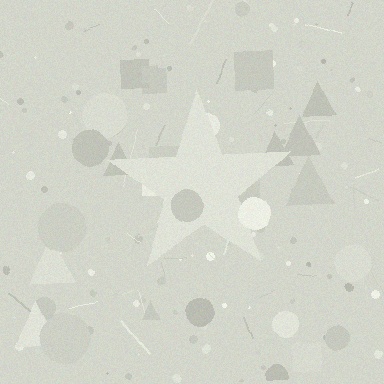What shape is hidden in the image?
A star is hidden in the image.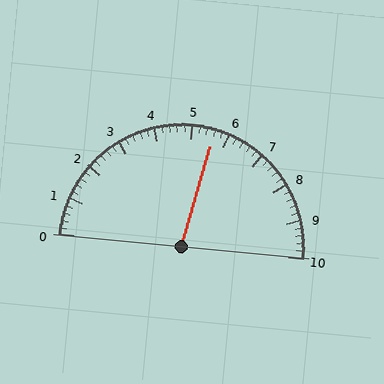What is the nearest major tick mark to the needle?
The nearest major tick mark is 6.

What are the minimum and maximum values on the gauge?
The gauge ranges from 0 to 10.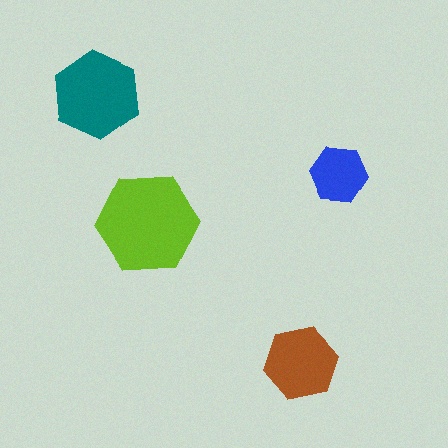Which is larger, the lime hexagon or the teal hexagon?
The lime one.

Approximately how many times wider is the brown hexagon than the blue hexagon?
About 1.5 times wider.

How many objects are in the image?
There are 4 objects in the image.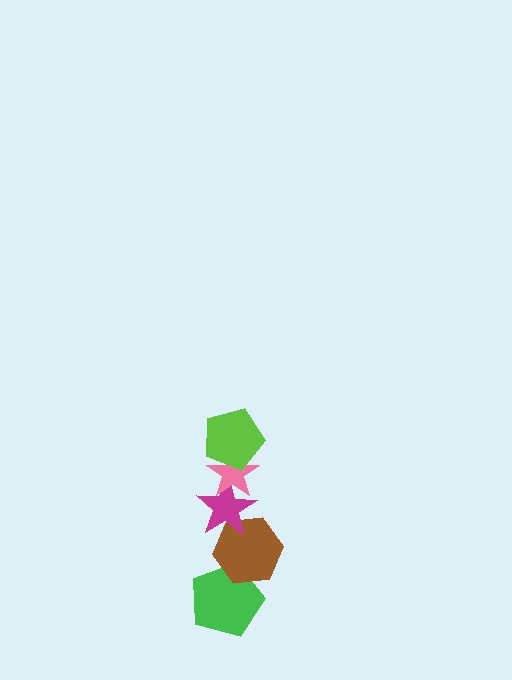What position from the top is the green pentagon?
The green pentagon is 5th from the top.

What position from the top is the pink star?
The pink star is 2nd from the top.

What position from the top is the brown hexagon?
The brown hexagon is 4th from the top.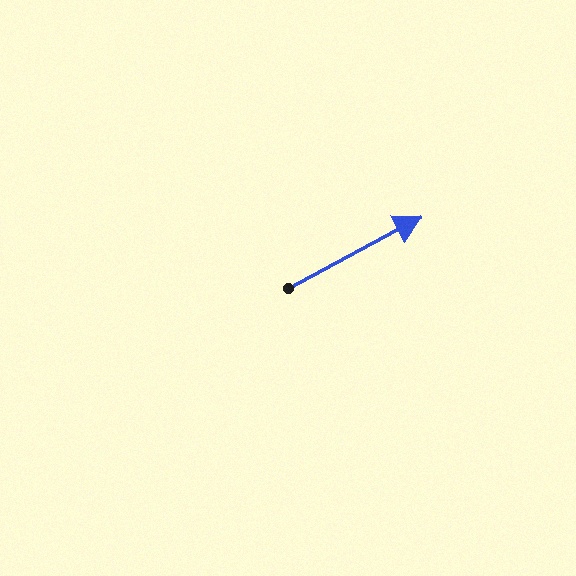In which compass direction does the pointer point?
Northeast.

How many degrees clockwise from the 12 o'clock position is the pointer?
Approximately 62 degrees.